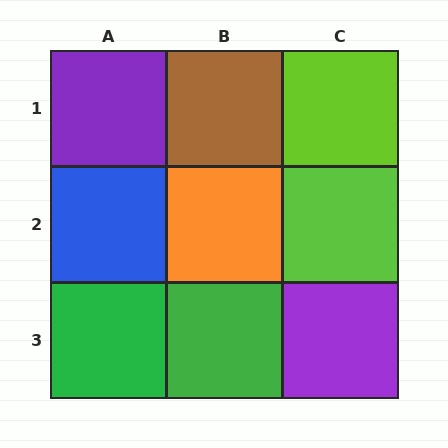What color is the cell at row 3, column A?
Green.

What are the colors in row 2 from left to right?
Blue, orange, lime.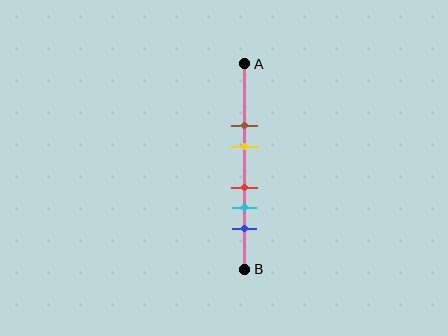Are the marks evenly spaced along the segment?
No, the marks are not evenly spaced.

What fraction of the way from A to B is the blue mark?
The blue mark is approximately 80% (0.8) of the way from A to B.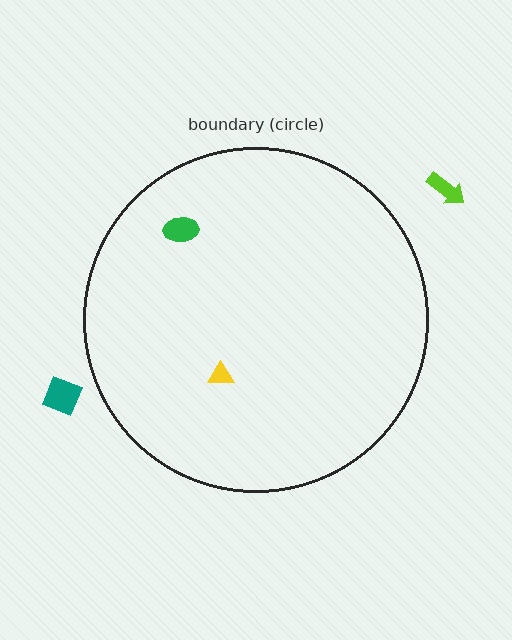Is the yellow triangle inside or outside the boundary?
Inside.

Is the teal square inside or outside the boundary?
Outside.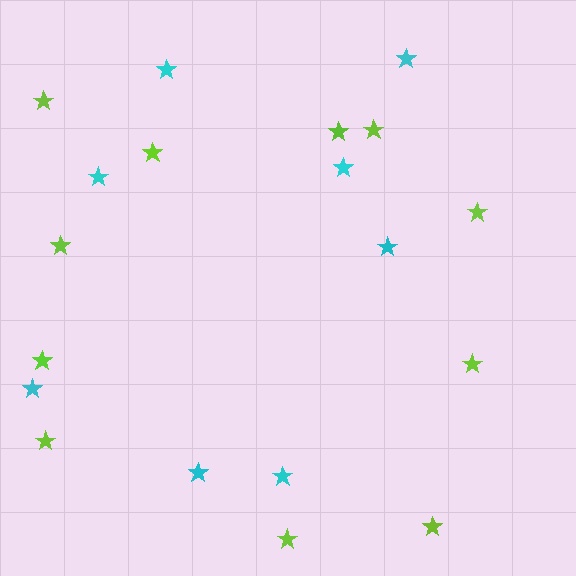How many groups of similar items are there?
There are 2 groups: one group of lime stars (11) and one group of cyan stars (8).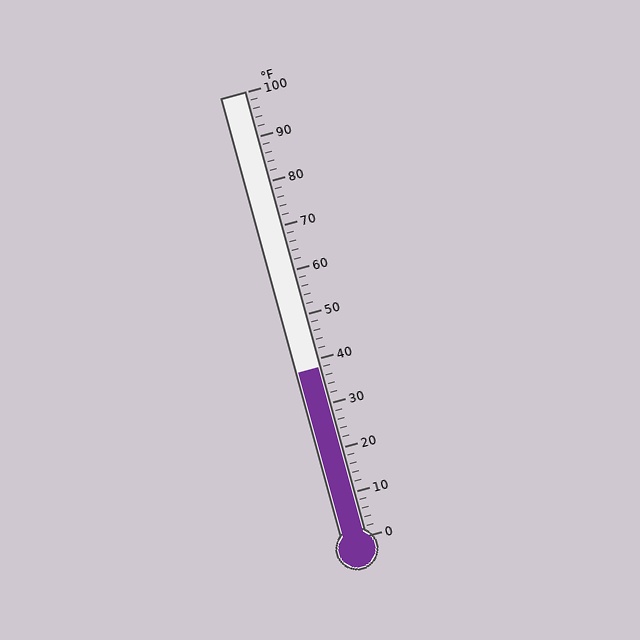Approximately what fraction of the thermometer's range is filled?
The thermometer is filled to approximately 40% of its range.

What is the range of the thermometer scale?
The thermometer scale ranges from 0°F to 100°F.